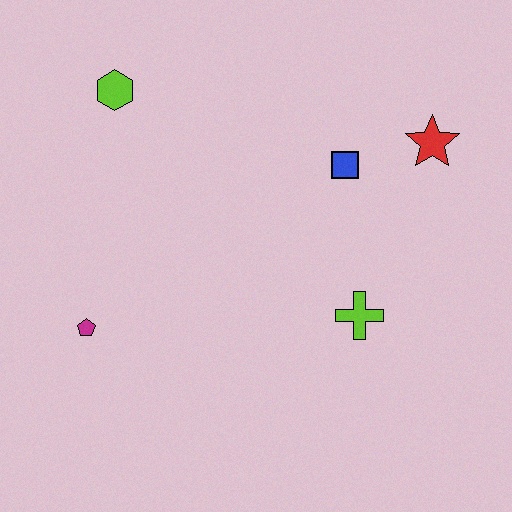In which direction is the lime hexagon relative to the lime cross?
The lime hexagon is to the left of the lime cross.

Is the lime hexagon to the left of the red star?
Yes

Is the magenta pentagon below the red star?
Yes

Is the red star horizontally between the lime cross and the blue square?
No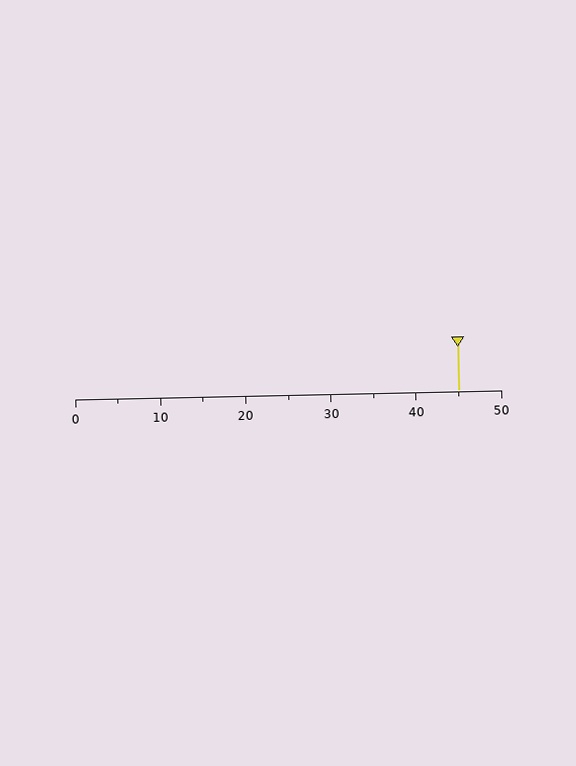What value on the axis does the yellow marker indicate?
The marker indicates approximately 45.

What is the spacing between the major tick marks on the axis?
The major ticks are spaced 10 apart.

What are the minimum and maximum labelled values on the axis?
The axis runs from 0 to 50.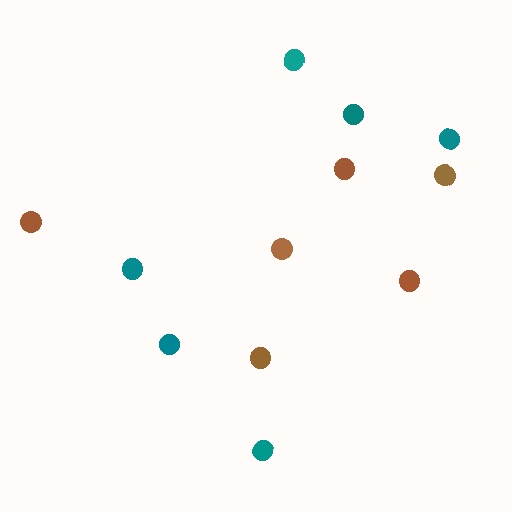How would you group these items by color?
There are 2 groups: one group of brown circles (6) and one group of teal circles (6).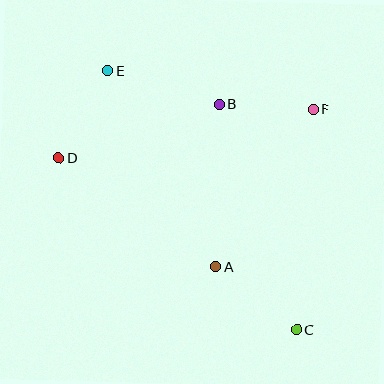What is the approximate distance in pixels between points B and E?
The distance between B and E is approximately 117 pixels.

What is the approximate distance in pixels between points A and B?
The distance between A and B is approximately 163 pixels.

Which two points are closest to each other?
Points B and F are closest to each other.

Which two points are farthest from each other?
Points C and E are farthest from each other.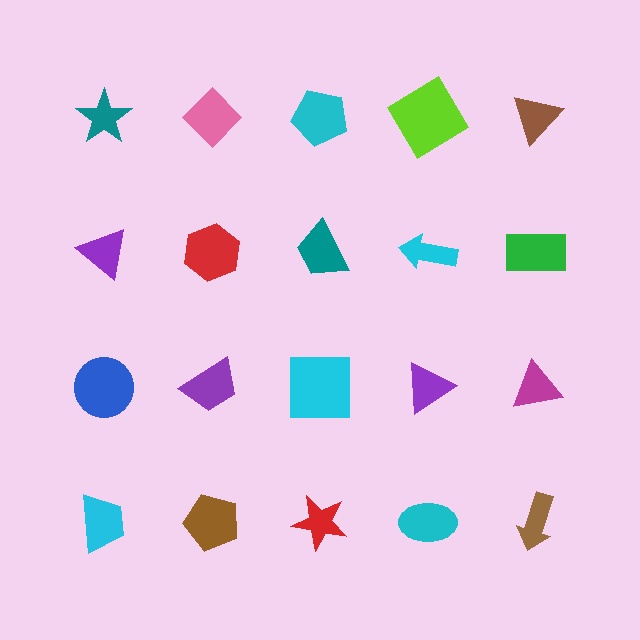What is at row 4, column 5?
A brown arrow.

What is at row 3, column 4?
A purple triangle.